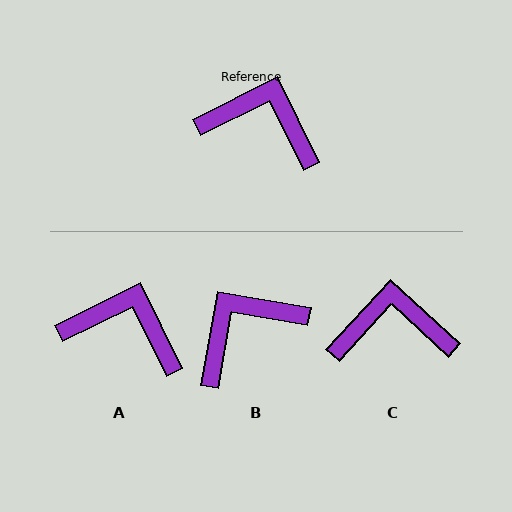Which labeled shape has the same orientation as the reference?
A.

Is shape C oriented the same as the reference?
No, it is off by about 21 degrees.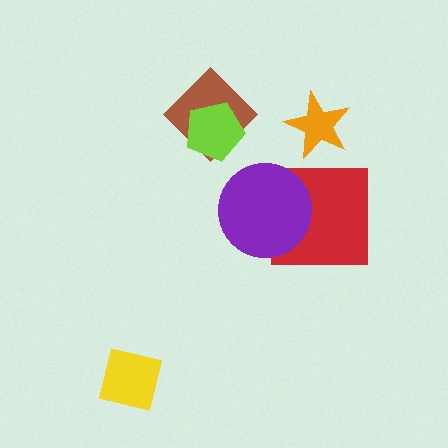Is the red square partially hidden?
Yes, it is partially covered by another shape.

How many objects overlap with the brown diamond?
1 object overlaps with the brown diamond.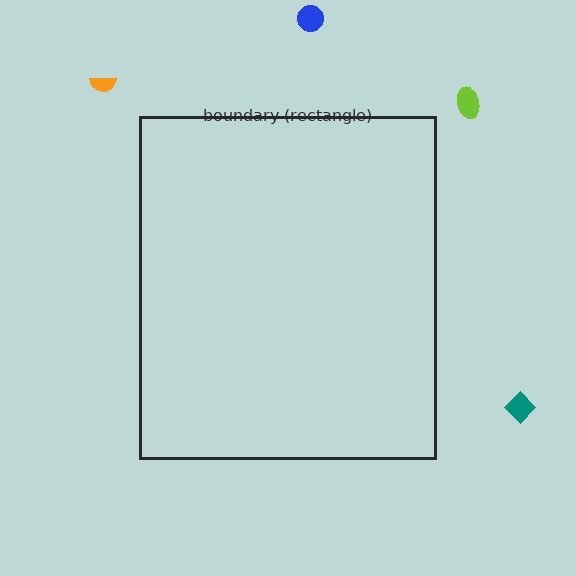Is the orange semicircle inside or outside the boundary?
Outside.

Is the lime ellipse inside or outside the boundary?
Outside.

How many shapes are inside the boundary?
0 inside, 4 outside.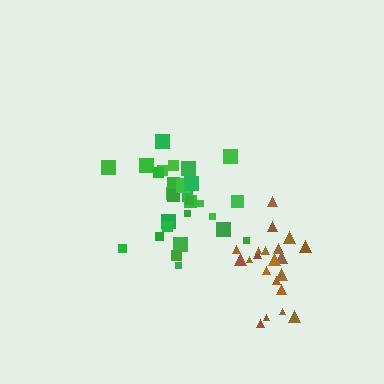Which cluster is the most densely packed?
Brown.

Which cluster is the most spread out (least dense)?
Green.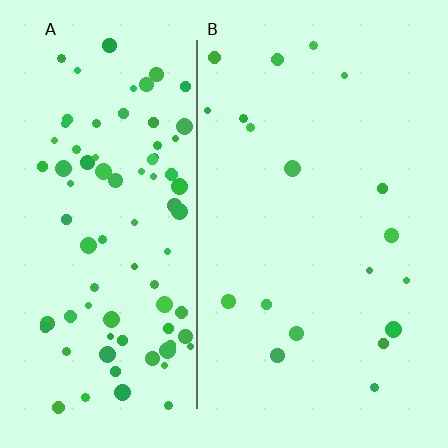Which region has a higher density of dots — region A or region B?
A (the left).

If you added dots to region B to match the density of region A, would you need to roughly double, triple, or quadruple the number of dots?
Approximately quadruple.